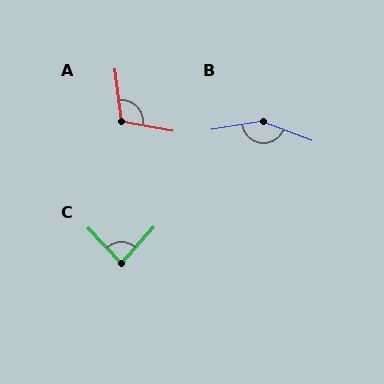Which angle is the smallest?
C, at approximately 86 degrees.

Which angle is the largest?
B, at approximately 150 degrees.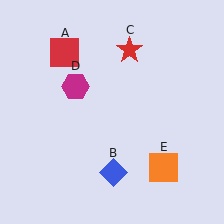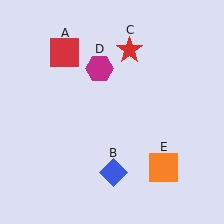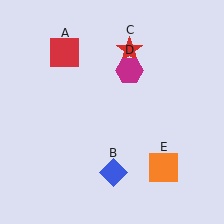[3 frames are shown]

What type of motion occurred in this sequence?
The magenta hexagon (object D) rotated clockwise around the center of the scene.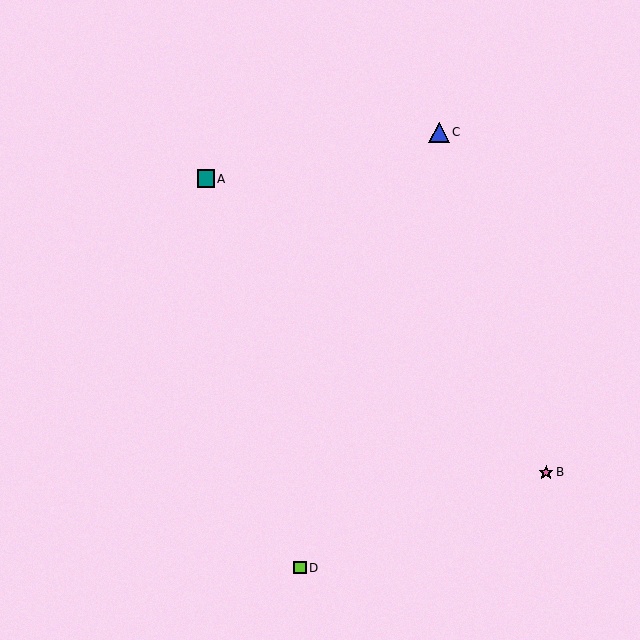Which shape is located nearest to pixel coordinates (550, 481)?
The pink star (labeled B) at (546, 472) is nearest to that location.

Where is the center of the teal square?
The center of the teal square is at (206, 179).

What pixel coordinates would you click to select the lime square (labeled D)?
Click at (300, 568) to select the lime square D.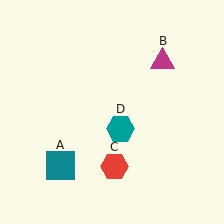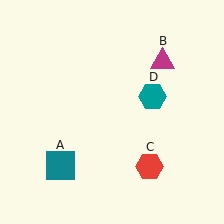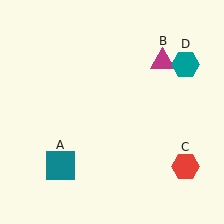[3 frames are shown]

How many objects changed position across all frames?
2 objects changed position: red hexagon (object C), teal hexagon (object D).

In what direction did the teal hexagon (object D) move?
The teal hexagon (object D) moved up and to the right.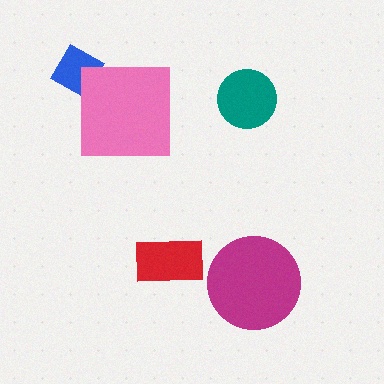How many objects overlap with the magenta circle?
0 objects overlap with the magenta circle.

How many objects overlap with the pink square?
1 object overlaps with the pink square.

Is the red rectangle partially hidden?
No, no other shape covers it.